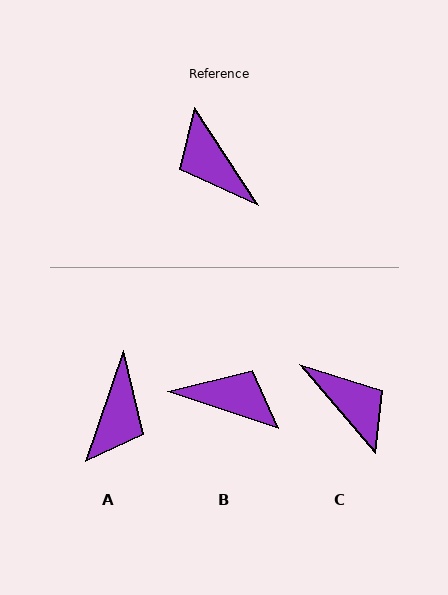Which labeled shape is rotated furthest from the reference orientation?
C, about 172 degrees away.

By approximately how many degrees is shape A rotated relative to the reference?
Approximately 129 degrees counter-clockwise.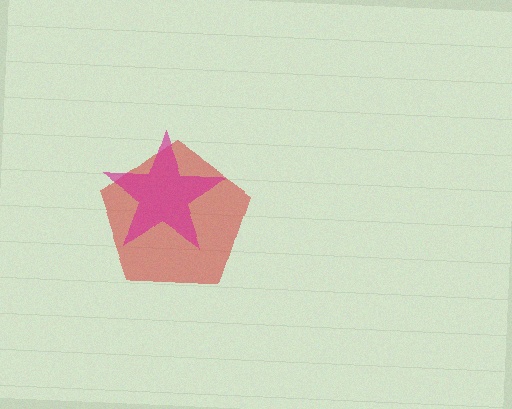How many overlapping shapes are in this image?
There are 2 overlapping shapes in the image.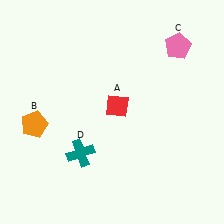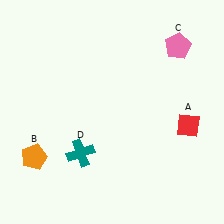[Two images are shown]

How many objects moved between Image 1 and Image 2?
2 objects moved between the two images.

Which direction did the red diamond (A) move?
The red diamond (A) moved right.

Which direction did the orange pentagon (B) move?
The orange pentagon (B) moved down.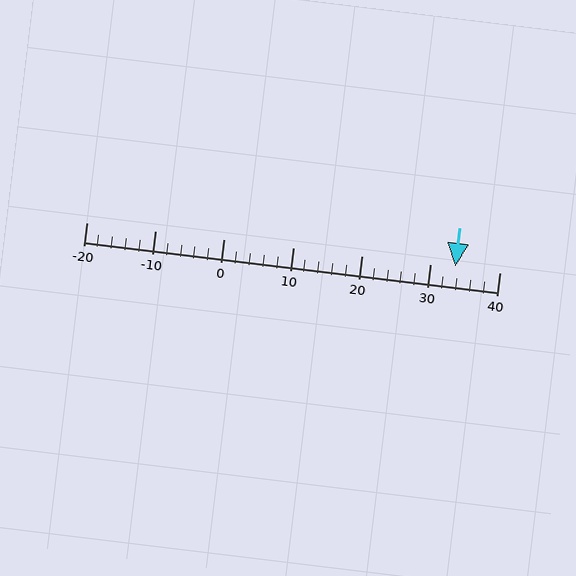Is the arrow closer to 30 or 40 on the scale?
The arrow is closer to 30.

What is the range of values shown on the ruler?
The ruler shows values from -20 to 40.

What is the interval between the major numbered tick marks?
The major tick marks are spaced 10 units apart.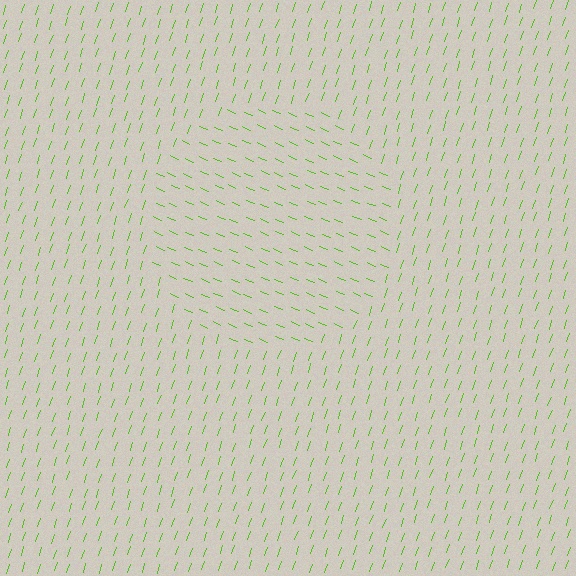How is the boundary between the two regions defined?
The boundary is defined purely by a change in line orientation (approximately 86 degrees difference). All lines are the same color and thickness.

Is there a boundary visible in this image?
Yes, there is a texture boundary formed by a change in line orientation.